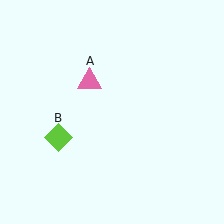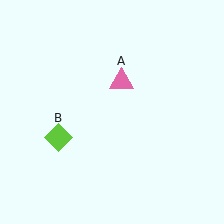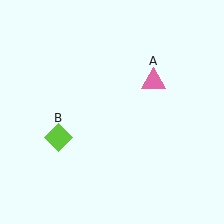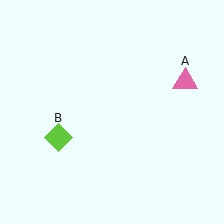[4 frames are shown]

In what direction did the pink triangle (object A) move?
The pink triangle (object A) moved right.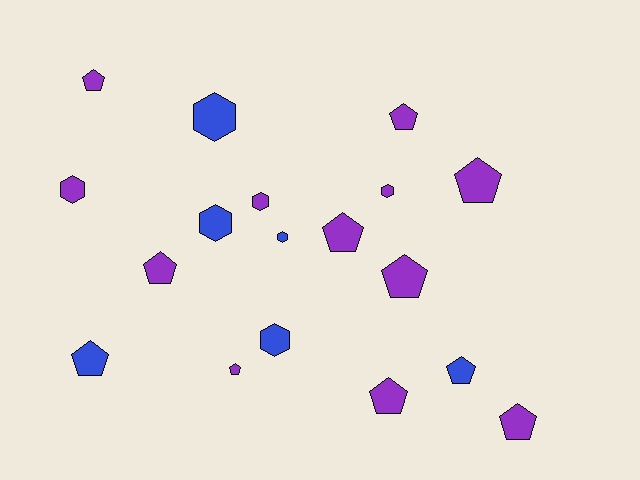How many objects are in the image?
There are 18 objects.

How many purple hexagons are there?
There are 3 purple hexagons.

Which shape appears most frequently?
Pentagon, with 11 objects.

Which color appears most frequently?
Purple, with 12 objects.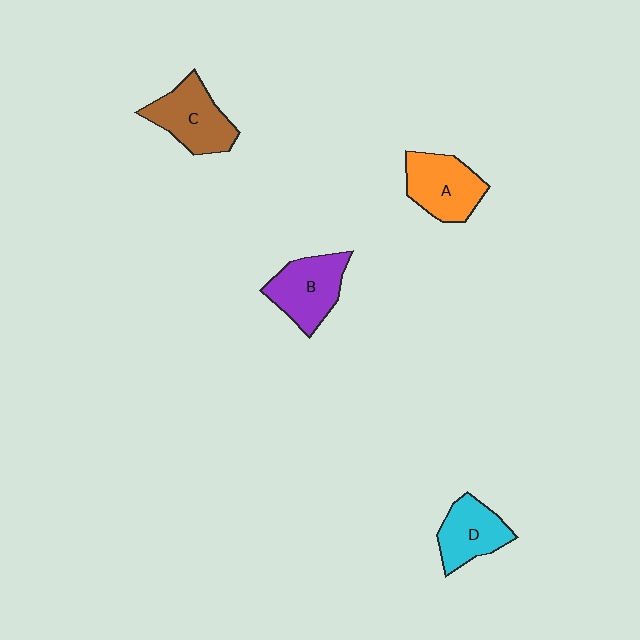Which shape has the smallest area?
Shape D (cyan).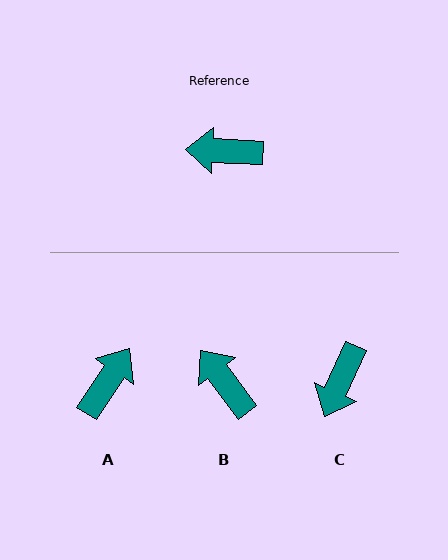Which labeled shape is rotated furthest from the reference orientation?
A, about 120 degrees away.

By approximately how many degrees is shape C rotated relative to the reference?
Approximately 69 degrees counter-clockwise.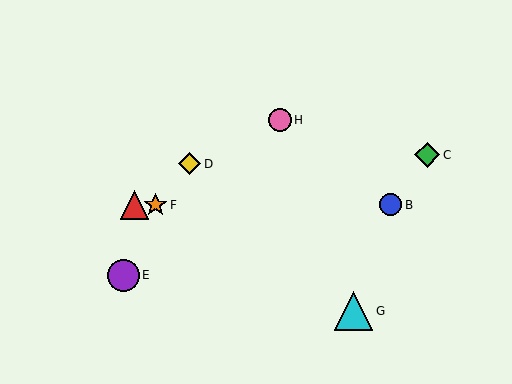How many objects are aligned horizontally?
3 objects (A, B, F) are aligned horizontally.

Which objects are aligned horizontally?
Objects A, B, F are aligned horizontally.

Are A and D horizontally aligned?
No, A is at y≈205 and D is at y≈164.